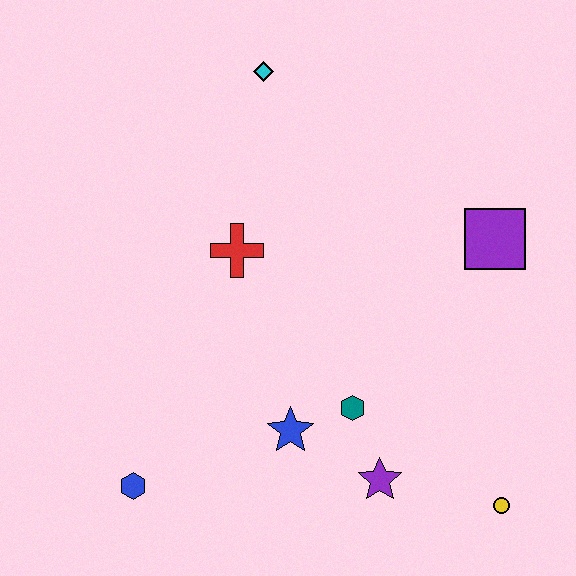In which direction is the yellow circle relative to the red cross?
The yellow circle is to the right of the red cross.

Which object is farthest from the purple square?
The blue hexagon is farthest from the purple square.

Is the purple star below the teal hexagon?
Yes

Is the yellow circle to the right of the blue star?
Yes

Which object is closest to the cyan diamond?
The red cross is closest to the cyan diamond.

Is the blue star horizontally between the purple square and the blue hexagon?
Yes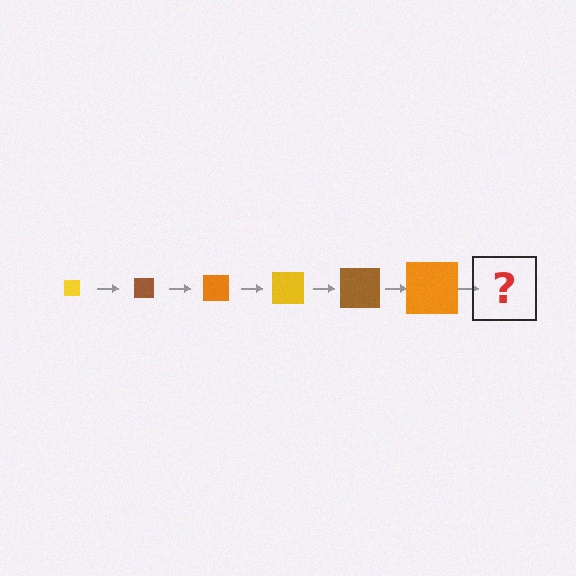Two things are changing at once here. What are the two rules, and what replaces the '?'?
The two rules are that the square grows larger each step and the color cycles through yellow, brown, and orange. The '?' should be a yellow square, larger than the previous one.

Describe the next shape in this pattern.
It should be a yellow square, larger than the previous one.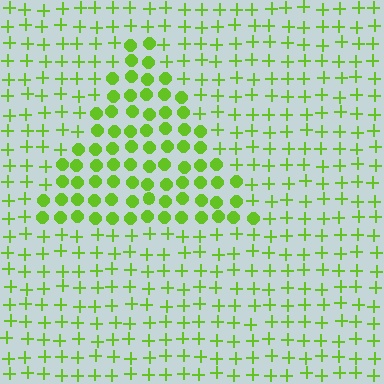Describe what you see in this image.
The image is filled with small lime elements arranged in a uniform grid. A triangle-shaped region contains circles, while the surrounding area contains plus signs. The boundary is defined purely by the change in element shape.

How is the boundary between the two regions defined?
The boundary is defined by a change in element shape: circles inside vs. plus signs outside. All elements share the same color and spacing.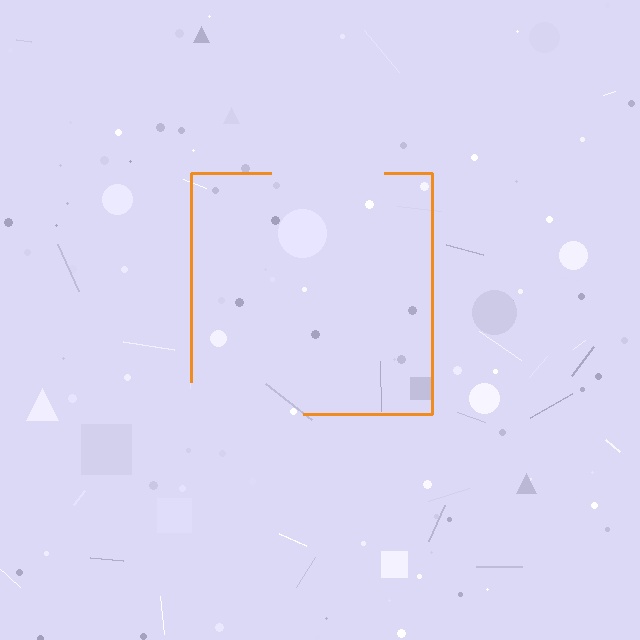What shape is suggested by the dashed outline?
The dashed outline suggests a square.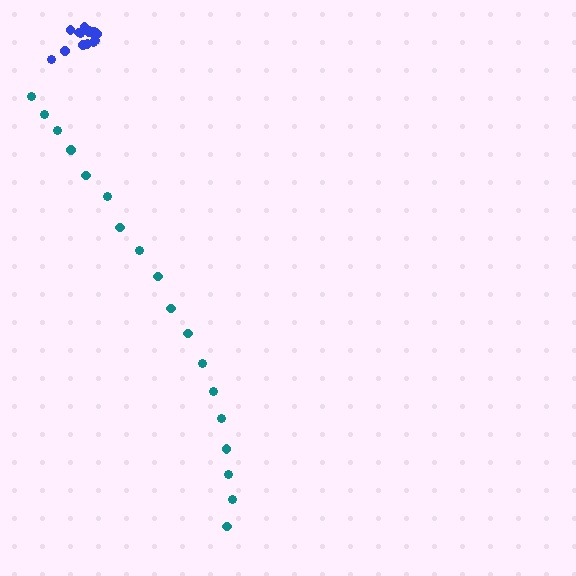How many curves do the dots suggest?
There are 2 distinct paths.